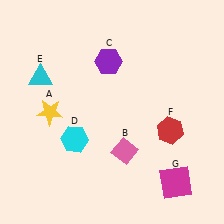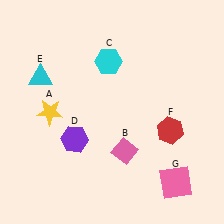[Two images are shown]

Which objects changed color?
C changed from purple to cyan. D changed from cyan to purple. G changed from magenta to pink.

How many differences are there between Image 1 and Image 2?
There are 3 differences between the two images.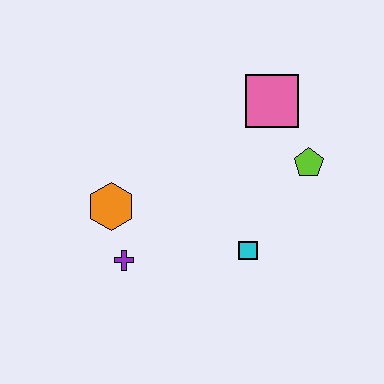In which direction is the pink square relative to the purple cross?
The pink square is above the purple cross.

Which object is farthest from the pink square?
The purple cross is farthest from the pink square.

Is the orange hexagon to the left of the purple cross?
Yes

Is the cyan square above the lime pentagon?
No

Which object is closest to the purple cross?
The orange hexagon is closest to the purple cross.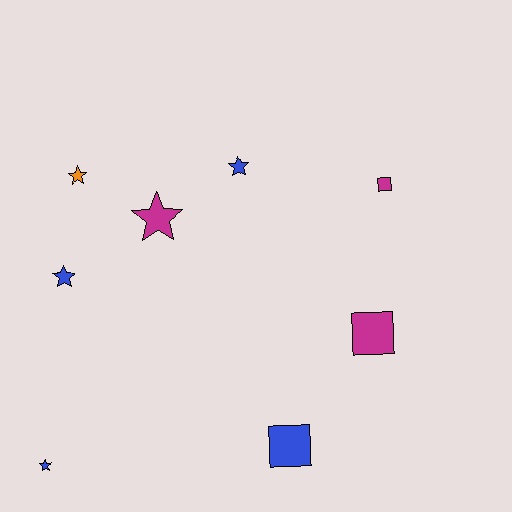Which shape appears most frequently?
Star, with 5 objects.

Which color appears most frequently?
Blue, with 4 objects.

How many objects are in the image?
There are 8 objects.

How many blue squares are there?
There is 1 blue square.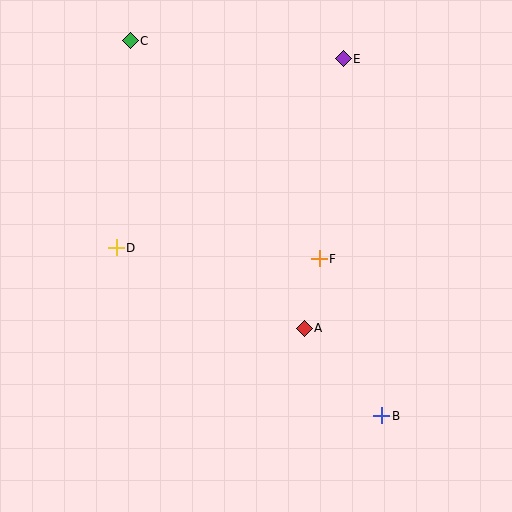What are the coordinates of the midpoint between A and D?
The midpoint between A and D is at (210, 288).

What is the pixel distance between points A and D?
The distance between A and D is 205 pixels.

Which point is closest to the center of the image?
Point F at (319, 259) is closest to the center.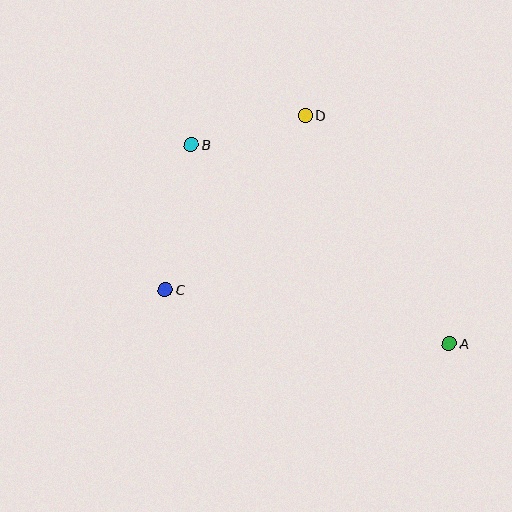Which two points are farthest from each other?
Points A and B are farthest from each other.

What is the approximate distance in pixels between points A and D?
The distance between A and D is approximately 270 pixels.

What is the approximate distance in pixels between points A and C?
The distance between A and C is approximately 289 pixels.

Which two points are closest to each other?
Points B and D are closest to each other.